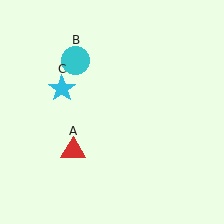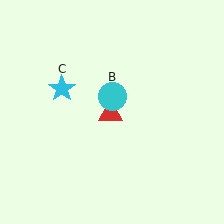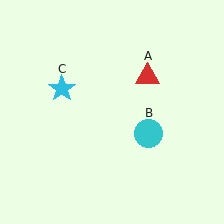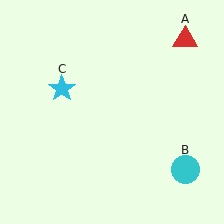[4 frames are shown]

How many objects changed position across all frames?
2 objects changed position: red triangle (object A), cyan circle (object B).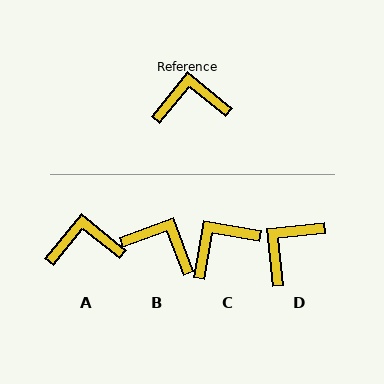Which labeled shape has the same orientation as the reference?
A.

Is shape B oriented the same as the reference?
No, it is off by about 30 degrees.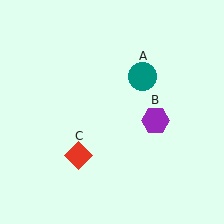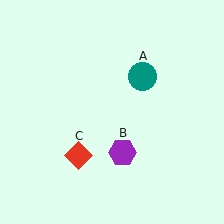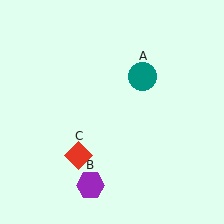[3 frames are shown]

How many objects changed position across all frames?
1 object changed position: purple hexagon (object B).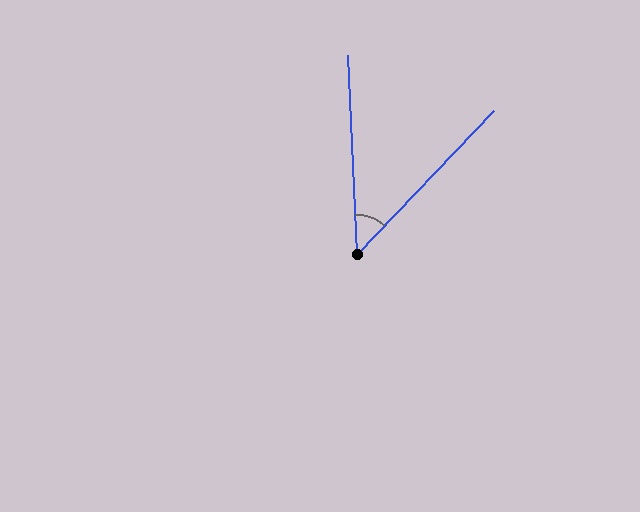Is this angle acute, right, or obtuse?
It is acute.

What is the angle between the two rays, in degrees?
Approximately 46 degrees.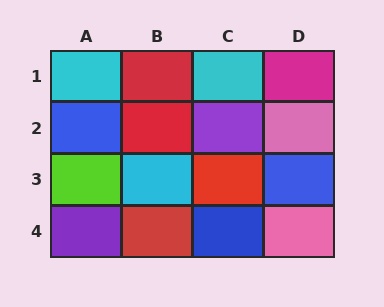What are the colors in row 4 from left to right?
Purple, red, blue, pink.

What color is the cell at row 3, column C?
Red.